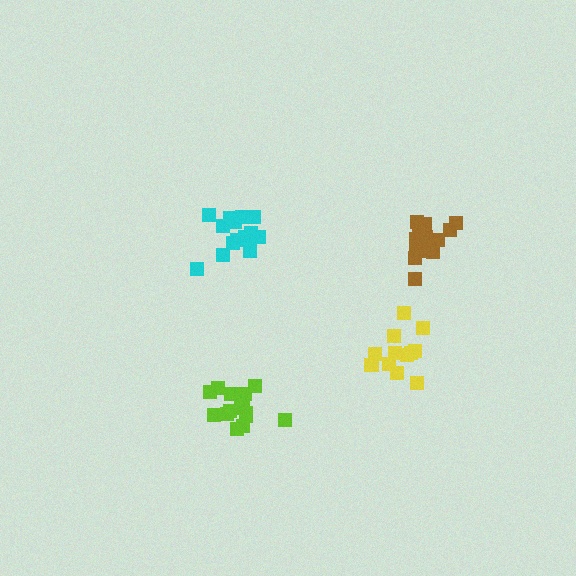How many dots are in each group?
Group 1: 12 dots, Group 2: 15 dots, Group 3: 15 dots, Group 4: 16 dots (58 total).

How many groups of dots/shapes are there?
There are 4 groups.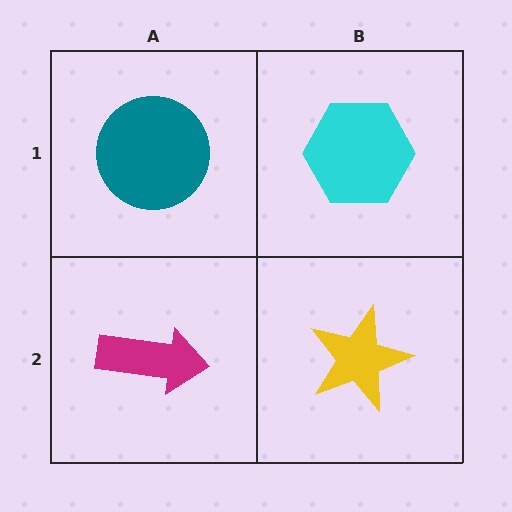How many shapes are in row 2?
2 shapes.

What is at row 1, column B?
A cyan hexagon.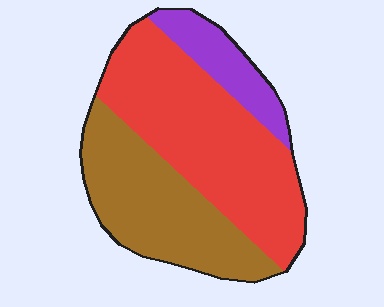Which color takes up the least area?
Purple, at roughly 15%.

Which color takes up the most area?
Red, at roughly 50%.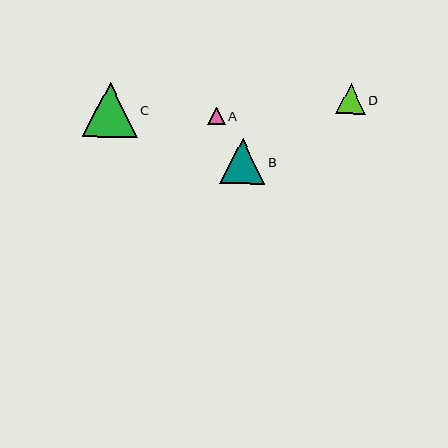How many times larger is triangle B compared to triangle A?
Triangle B is approximately 2.6 times the size of triangle A.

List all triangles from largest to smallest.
From largest to smallest: C, B, D, A.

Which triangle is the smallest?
Triangle A is the smallest with a size of approximately 17 pixels.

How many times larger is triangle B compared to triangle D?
Triangle B is approximately 1.5 times the size of triangle D.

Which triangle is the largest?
Triangle C is the largest with a size of approximately 55 pixels.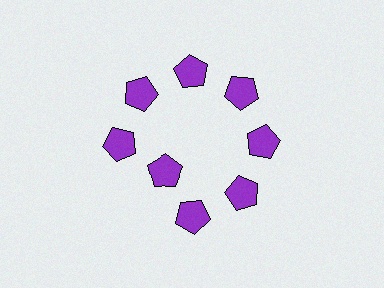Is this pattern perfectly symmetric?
No. The 8 purple pentagons are arranged in a ring, but one element near the 8 o'clock position is pulled inward toward the center, breaking the 8-fold rotational symmetry.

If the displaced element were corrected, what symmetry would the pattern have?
It would have 8-fold rotational symmetry — the pattern would map onto itself every 45 degrees.